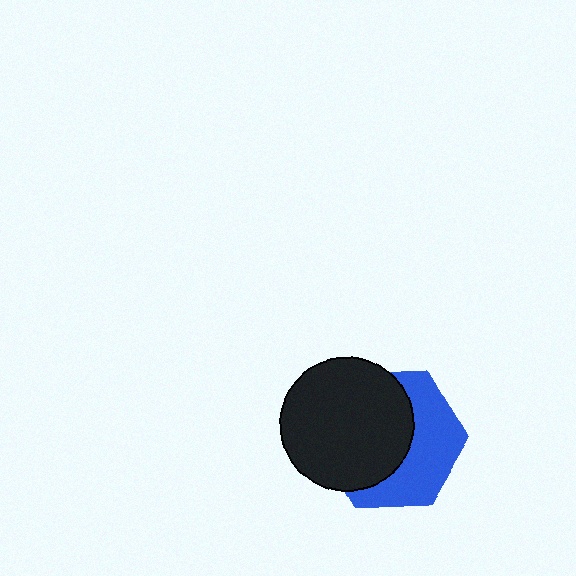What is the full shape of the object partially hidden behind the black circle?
The partially hidden object is a blue hexagon.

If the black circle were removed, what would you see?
You would see the complete blue hexagon.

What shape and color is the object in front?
The object in front is a black circle.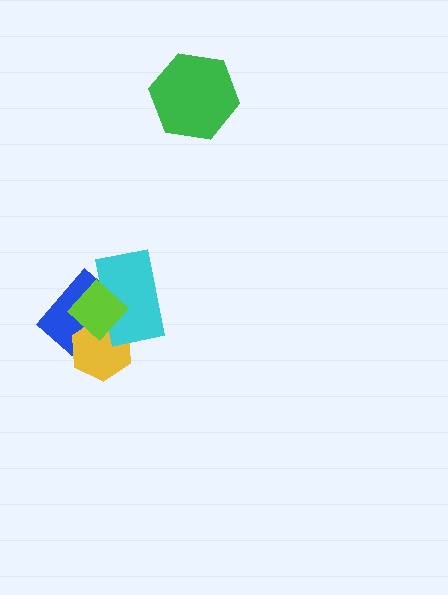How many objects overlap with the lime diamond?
3 objects overlap with the lime diamond.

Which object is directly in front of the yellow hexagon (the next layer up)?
The cyan rectangle is directly in front of the yellow hexagon.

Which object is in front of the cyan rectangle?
The lime diamond is in front of the cyan rectangle.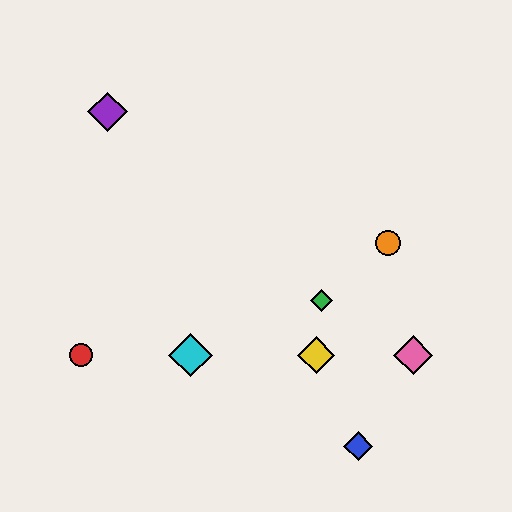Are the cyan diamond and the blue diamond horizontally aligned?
No, the cyan diamond is at y≈355 and the blue diamond is at y≈446.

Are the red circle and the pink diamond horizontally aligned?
Yes, both are at y≈355.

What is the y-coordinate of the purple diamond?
The purple diamond is at y≈112.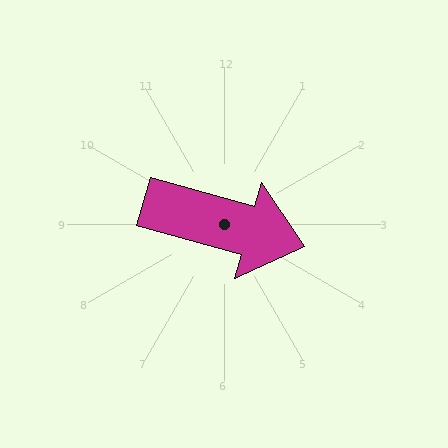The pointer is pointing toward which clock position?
Roughly 4 o'clock.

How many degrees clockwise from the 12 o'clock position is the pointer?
Approximately 105 degrees.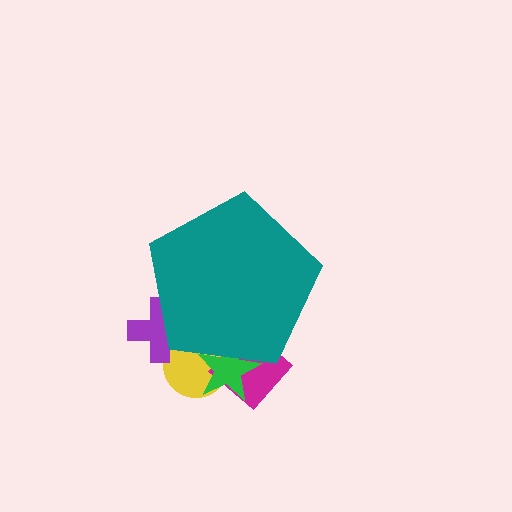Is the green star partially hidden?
Yes, the green star is partially hidden behind the teal pentagon.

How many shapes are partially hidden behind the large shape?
4 shapes are partially hidden.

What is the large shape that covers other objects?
A teal pentagon.